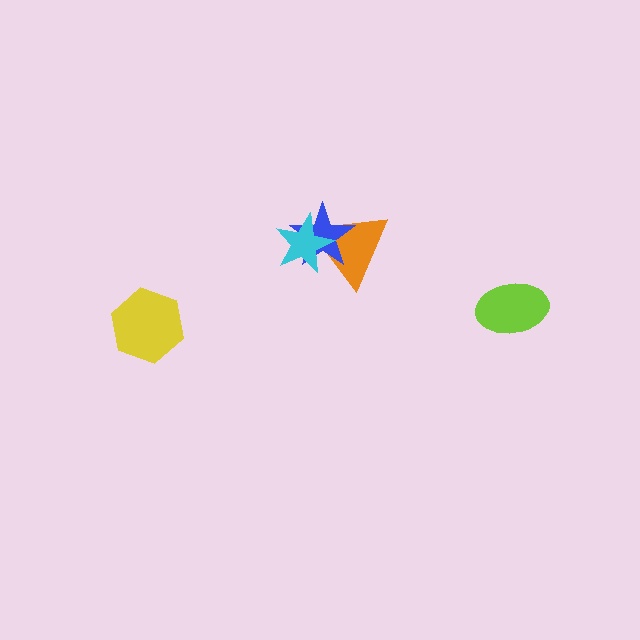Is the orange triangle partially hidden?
Yes, it is partially covered by another shape.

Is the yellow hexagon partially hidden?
No, no other shape covers it.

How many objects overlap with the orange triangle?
2 objects overlap with the orange triangle.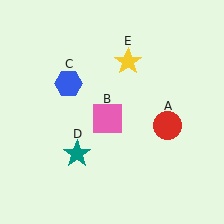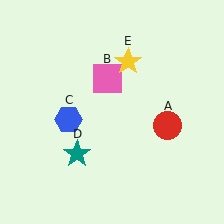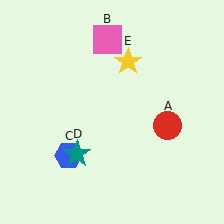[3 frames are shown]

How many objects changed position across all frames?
2 objects changed position: pink square (object B), blue hexagon (object C).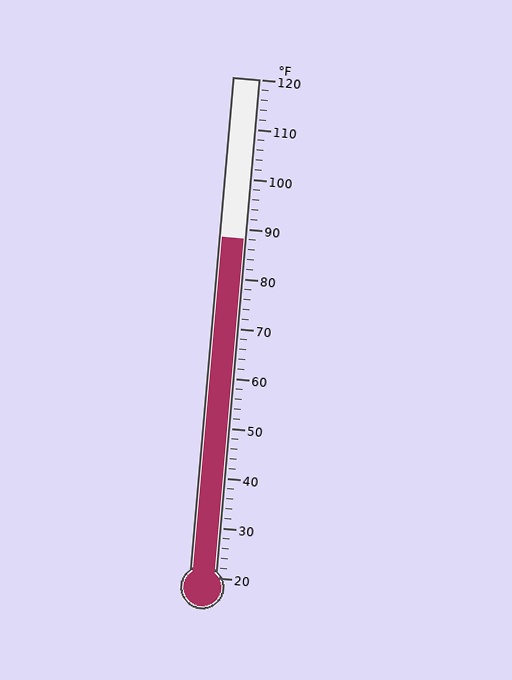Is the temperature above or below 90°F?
The temperature is below 90°F.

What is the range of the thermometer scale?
The thermometer scale ranges from 20°F to 120°F.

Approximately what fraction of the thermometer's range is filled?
The thermometer is filled to approximately 70% of its range.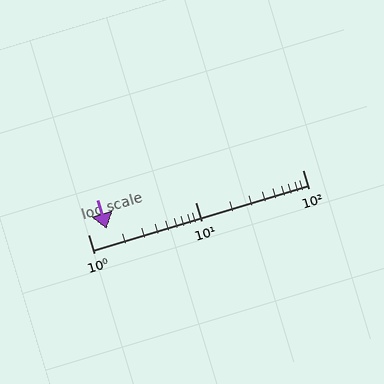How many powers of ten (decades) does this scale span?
The scale spans 2 decades, from 1 to 100.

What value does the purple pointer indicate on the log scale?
The pointer indicates approximately 1.5.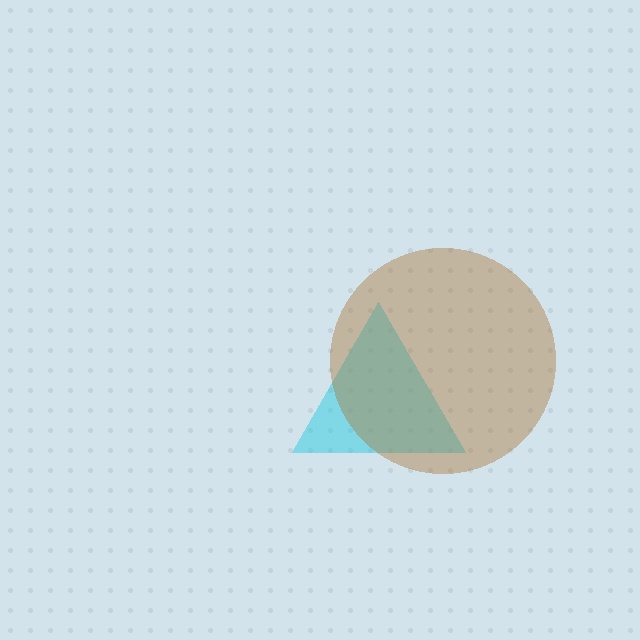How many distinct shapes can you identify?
There are 2 distinct shapes: a cyan triangle, a brown circle.